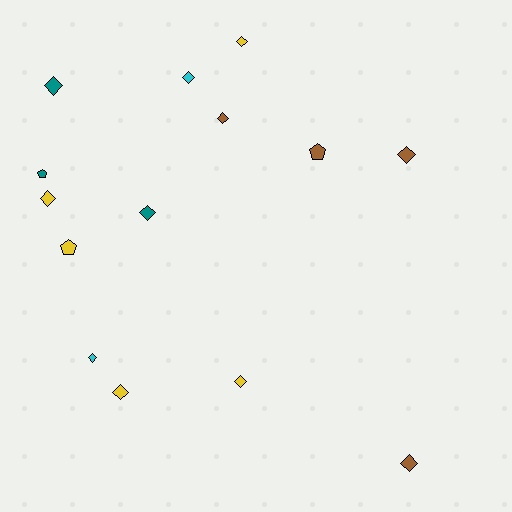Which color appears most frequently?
Yellow, with 5 objects.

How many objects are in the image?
There are 14 objects.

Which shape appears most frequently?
Diamond, with 11 objects.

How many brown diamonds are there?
There are 3 brown diamonds.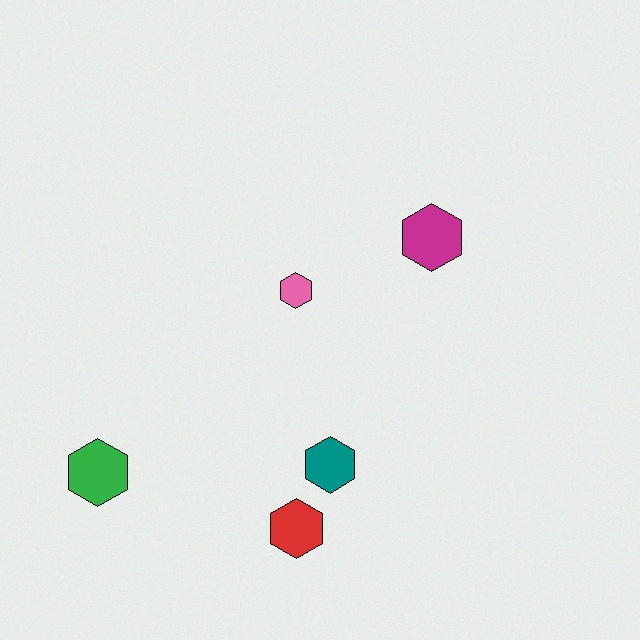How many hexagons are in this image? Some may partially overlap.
There are 5 hexagons.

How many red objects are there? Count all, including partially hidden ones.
There is 1 red object.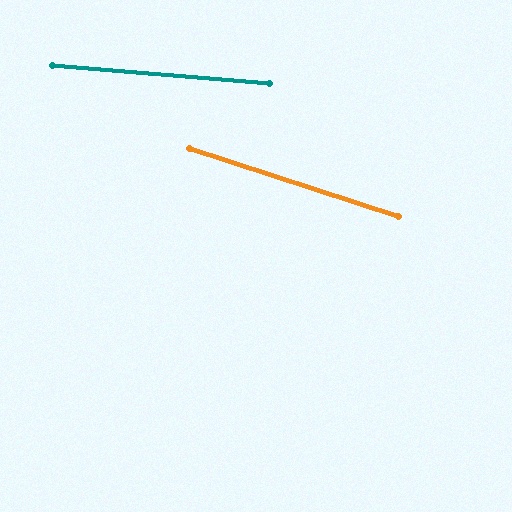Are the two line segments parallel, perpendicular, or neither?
Neither parallel nor perpendicular — they differ by about 13°.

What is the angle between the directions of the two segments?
Approximately 13 degrees.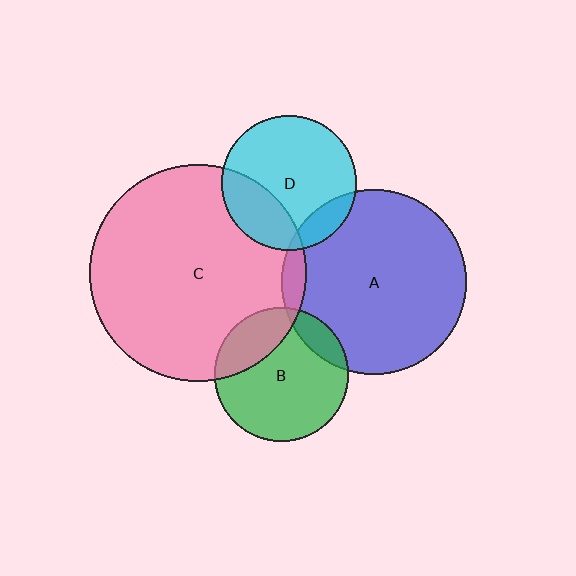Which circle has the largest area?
Circle C (pink).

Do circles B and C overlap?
Yes.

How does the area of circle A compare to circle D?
Approximately 1.9 times.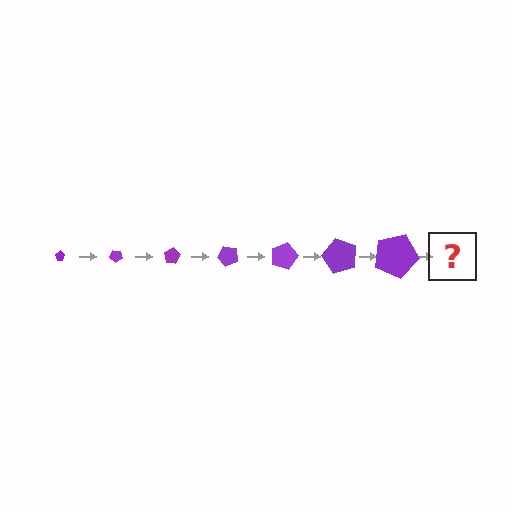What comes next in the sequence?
The next element should be a pentagon, larger than the previous one and rotated 280 degrees from the start.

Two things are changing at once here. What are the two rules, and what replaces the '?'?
The two rules are that the pentagon grows larger each step and it rotates 40 degrees each step. The '?' should be a pentagon, larger than the previous one and rotated 280 degrees from the start.